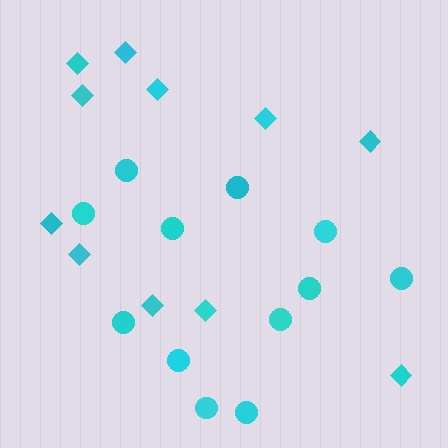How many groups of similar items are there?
There are 2 groups: one group of circles (12) and one group of diamonds (11).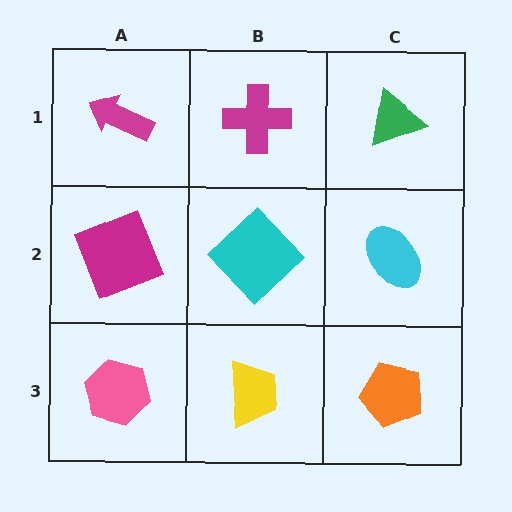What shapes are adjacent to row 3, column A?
A magenta square (row 2, column A), a yellow trapezoid (row 3, column B).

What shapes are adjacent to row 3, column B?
A cyan diamond (row 2, column B), a pink hexagon (row 3, column A), an orange pentagon (row 3, column C).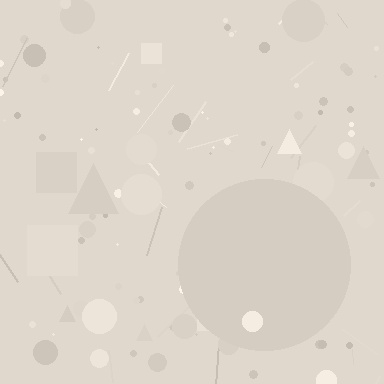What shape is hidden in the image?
A circle is hidden in the image.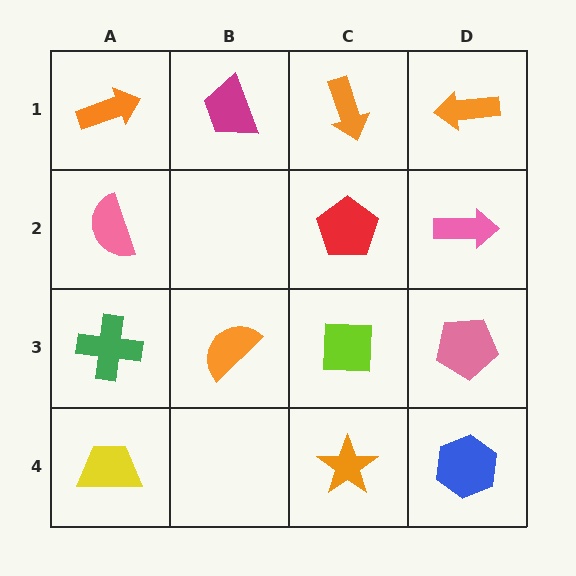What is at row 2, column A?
A pink semicircle.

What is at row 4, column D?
A blue hexagon.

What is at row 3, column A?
A green cross.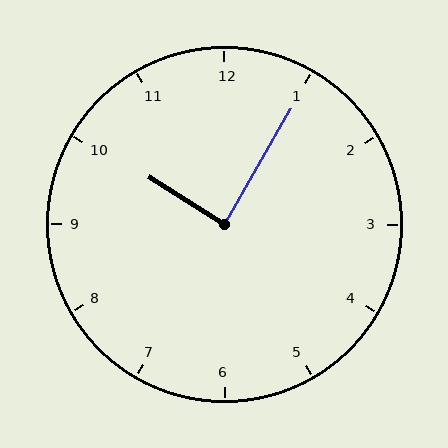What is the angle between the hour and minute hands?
Approximately 88 degrees.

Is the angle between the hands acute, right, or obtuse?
It is right.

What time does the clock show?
10:05.